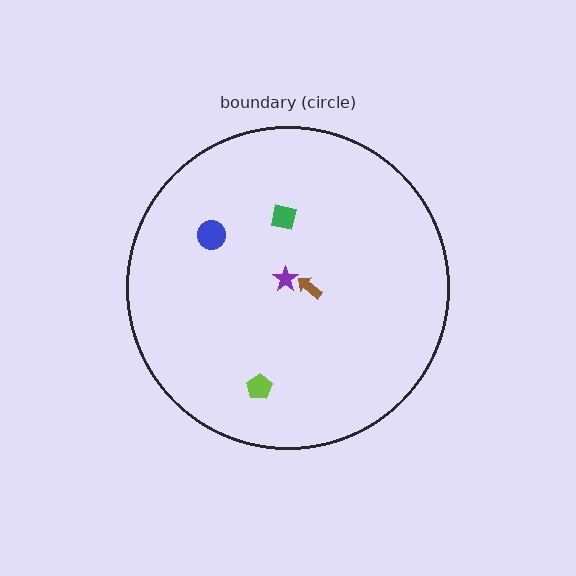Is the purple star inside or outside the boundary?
Inside.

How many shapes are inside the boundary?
5 inside, 0 outside.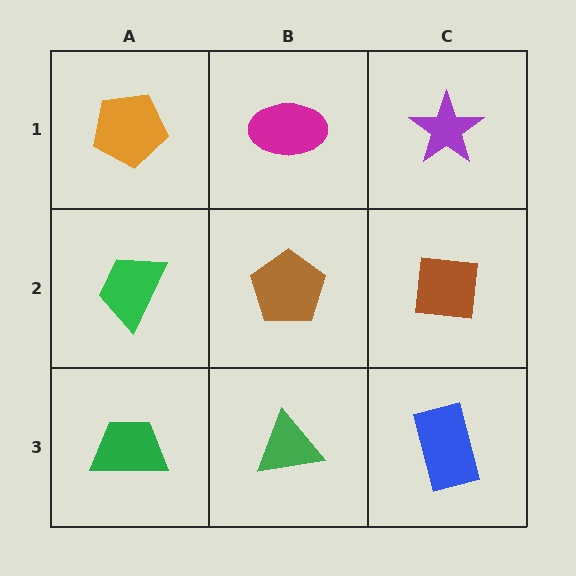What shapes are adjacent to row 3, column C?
A brown square (row 2, column C), a green triangle (row 3, column B).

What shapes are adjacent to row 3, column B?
A brown pentagon (row 2, column B), a green trapezoid (row 3, column A), a blue rectangle (row 3, column C).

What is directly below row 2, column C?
A blue rectangle.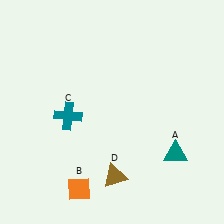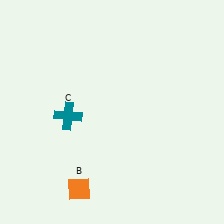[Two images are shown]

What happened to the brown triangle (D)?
The brown triangle (D) was removed in Image 2. It was in the bottom-right area of Image 1.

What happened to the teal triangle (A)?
The teal triangle (A) was removed in Image 2. It was in the bottom-right area of Image 1.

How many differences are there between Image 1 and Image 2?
There are 2 differences between the two images.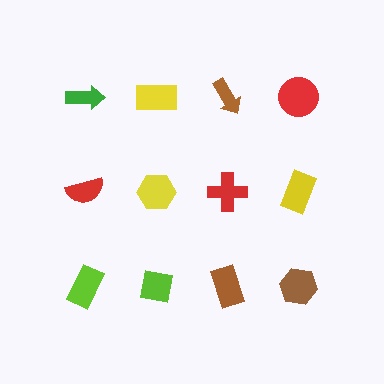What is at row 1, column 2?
A yellow rectangle.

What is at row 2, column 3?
A red cross.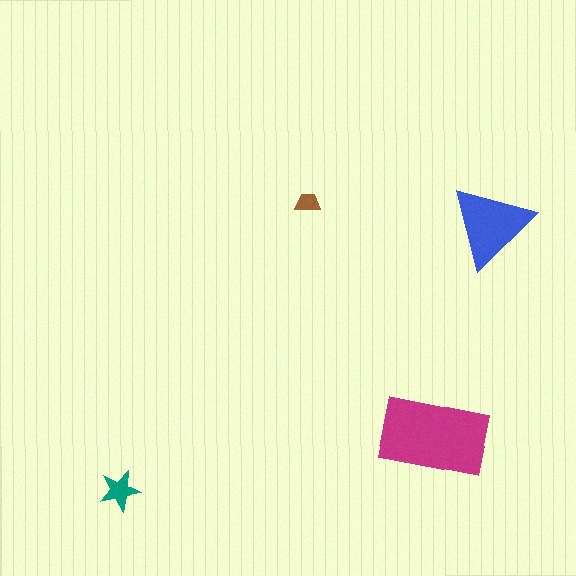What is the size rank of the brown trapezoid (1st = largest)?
4th.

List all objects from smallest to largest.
The brown trapezoid, the teal star, the blue triangle, the magenta rectangle.